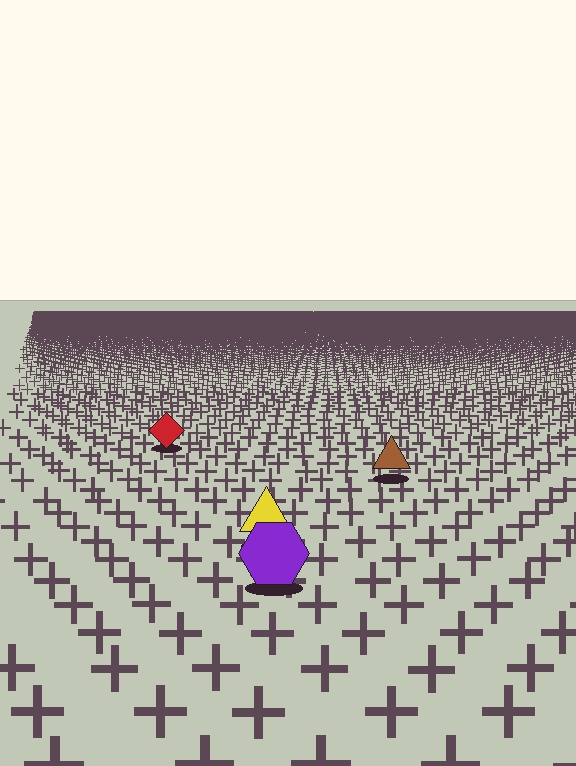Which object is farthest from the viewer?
The red diamond is farthest from the viewer. It appears smaller and the ground texture around it is denser.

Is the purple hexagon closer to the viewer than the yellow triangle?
Yes. The purple hexagon is closer — you can tell from the texture gradient: the ground texture is coarser near it.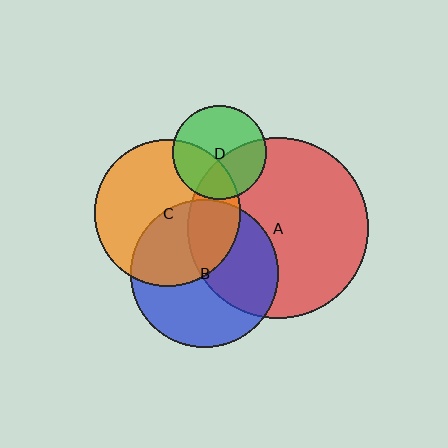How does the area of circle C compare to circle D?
Approximately 2.4 times.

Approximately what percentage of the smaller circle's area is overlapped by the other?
Approximately 35%.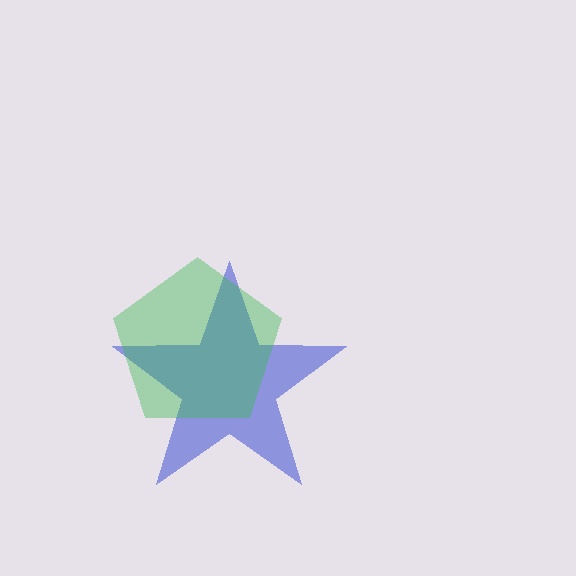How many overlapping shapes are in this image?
There are 2 overlapping shapes in the image.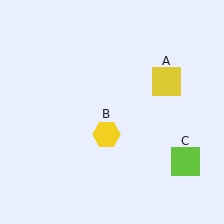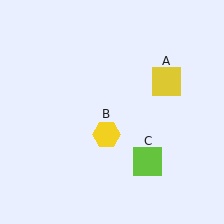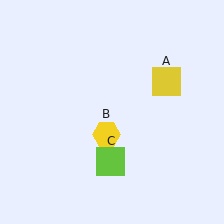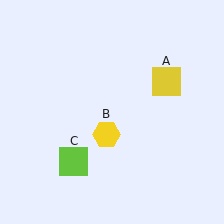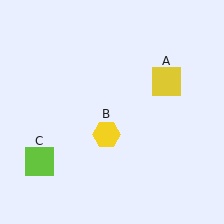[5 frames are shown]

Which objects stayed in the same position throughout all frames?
Yellow square (object A) and yellow hexagon (object B) remained stationary.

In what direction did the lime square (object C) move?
The lime square (object C) moved left.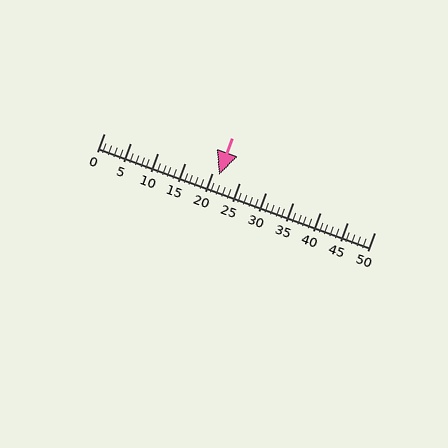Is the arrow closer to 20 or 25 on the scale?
The arrow is closer to 20.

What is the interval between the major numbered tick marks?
The major tick marks are spaced 5 units apart.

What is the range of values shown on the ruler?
The ruler shows values from 0 to 50.